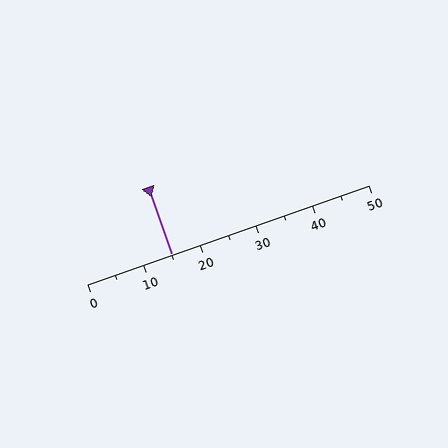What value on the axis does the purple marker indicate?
The marker indicates approximately 15.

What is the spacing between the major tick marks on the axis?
The major ticks are spaced 10 apart.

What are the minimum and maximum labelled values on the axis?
The axis runs from 0 to 50.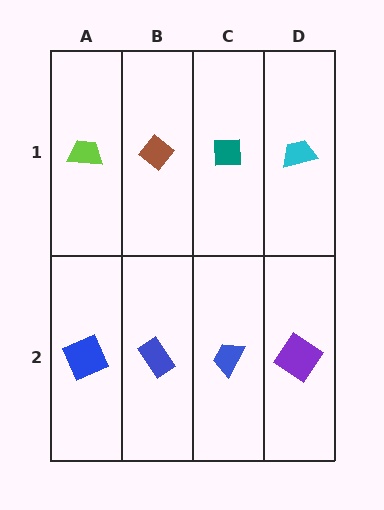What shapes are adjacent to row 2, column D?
A cyan trapezoid (row 1, column D), a blue trapezoid (row 2, column C).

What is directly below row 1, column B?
A blue rectangle.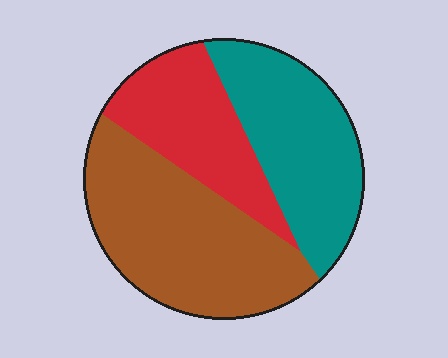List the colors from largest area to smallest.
From largest to smallest: brown, teal, red.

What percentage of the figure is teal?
Teal takes up about one third (1/3) of the figure.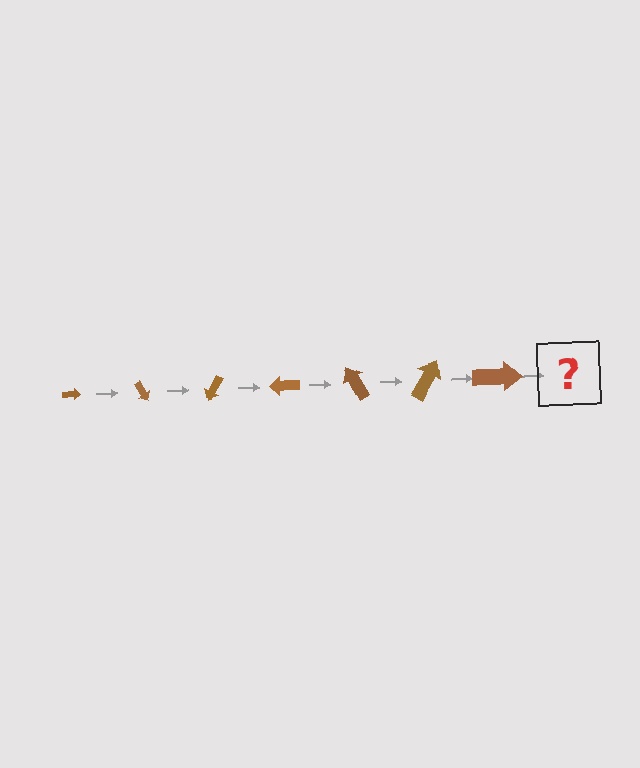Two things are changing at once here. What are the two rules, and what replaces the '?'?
The two rules are that the arrow grows larger each step and it rotates 60 degrees each step. The '?' should be an arrow, larger than the previous one and rotated 420 degrees from the start.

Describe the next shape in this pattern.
It should be an arrow, larger than the previous one and rotated 420 degrees from the start.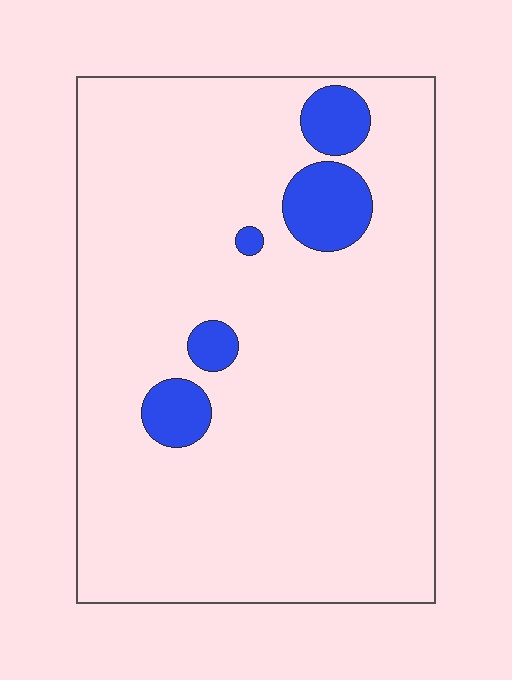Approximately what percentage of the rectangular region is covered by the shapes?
Approximately 10%.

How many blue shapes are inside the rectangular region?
5.